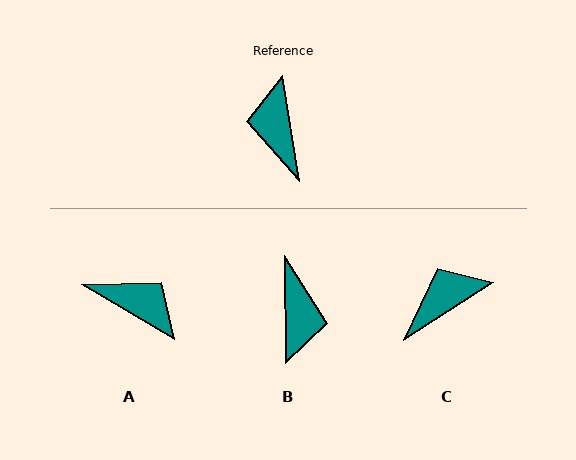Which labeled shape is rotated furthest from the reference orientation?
B, about 172 degrees away.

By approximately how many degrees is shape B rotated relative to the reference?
Approximately 172 degrees counter-clockwise.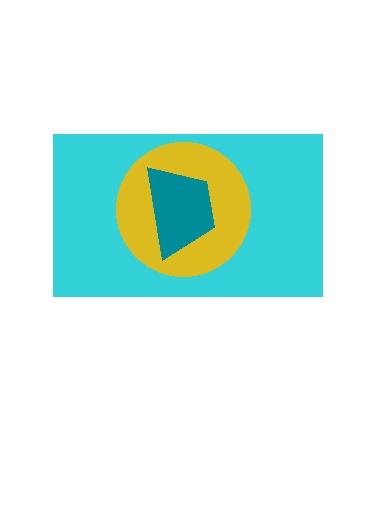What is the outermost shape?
The cyan rectangle.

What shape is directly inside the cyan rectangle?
The yellow circle.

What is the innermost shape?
The teal trapezoid.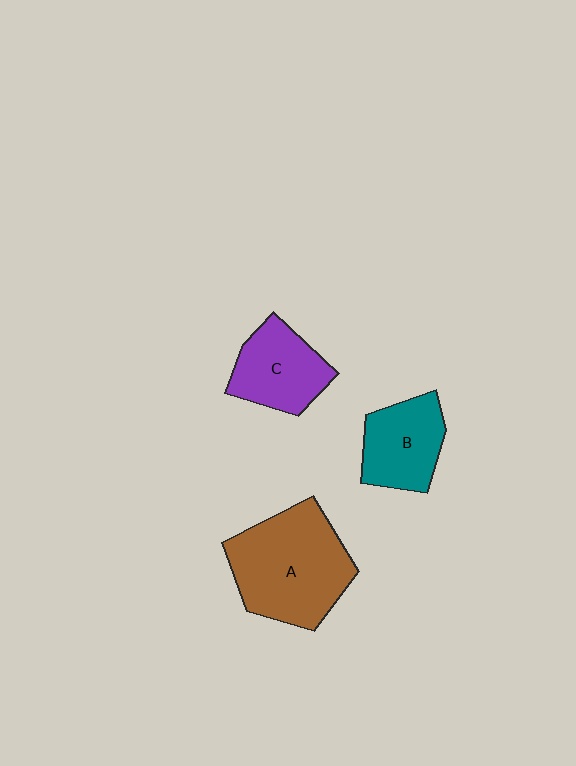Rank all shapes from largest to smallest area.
From largest to smallest: A (brown), C (purple), B (teal).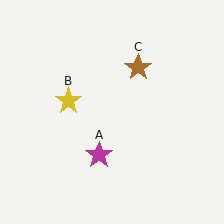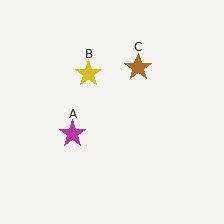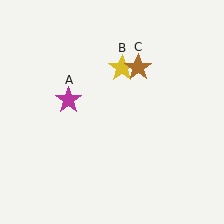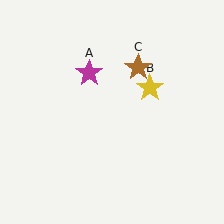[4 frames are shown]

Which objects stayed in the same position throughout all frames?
Brown star (object C) remained stationary.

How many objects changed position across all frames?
2 objects changed position: magenta star (object A), yellow star (object B).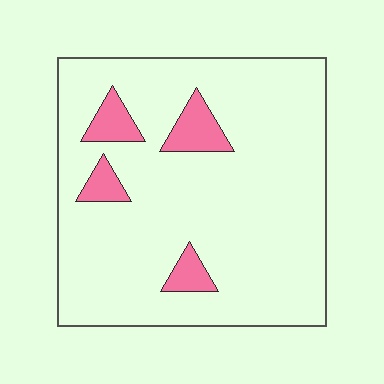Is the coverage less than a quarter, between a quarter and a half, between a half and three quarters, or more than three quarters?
Less than a quarter.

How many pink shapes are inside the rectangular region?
4.